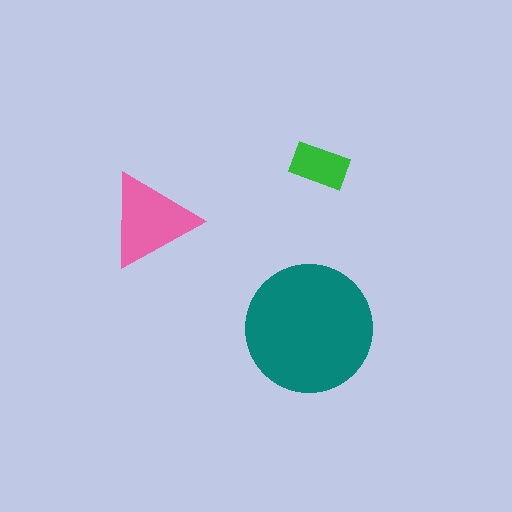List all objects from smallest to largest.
The green rectangle, the pink triangle, the teal circle.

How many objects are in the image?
There are 3 objects in the image.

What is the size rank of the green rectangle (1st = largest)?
3rd.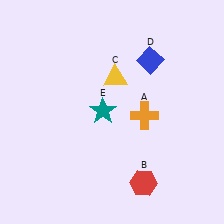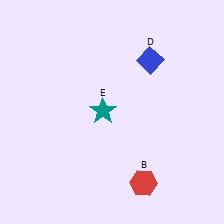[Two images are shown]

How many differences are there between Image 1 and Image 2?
There are 2 differences between the two images.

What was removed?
The yellow triangle (C), the orange cross (A) were removed in Image 2.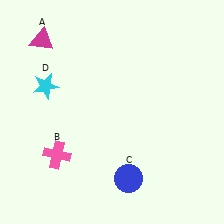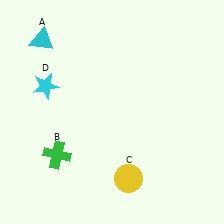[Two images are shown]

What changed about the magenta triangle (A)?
In Image 1, A is magenta. In Image 2, it changed to cyan.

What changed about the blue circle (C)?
In Image 1, C is blue. In Image 2, it changed to yellow.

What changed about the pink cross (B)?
In Image 1, B is pink. In Image 2, it changed to green.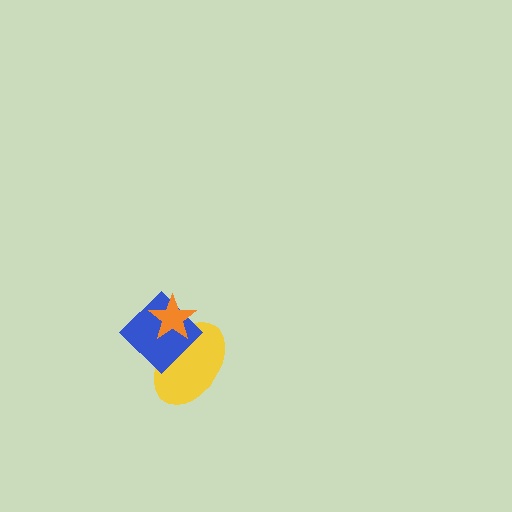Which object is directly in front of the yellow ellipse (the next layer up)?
The blue diamond is directly in front of the yellow ellipse.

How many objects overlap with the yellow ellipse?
2 objects overlap with the yellow ellipse.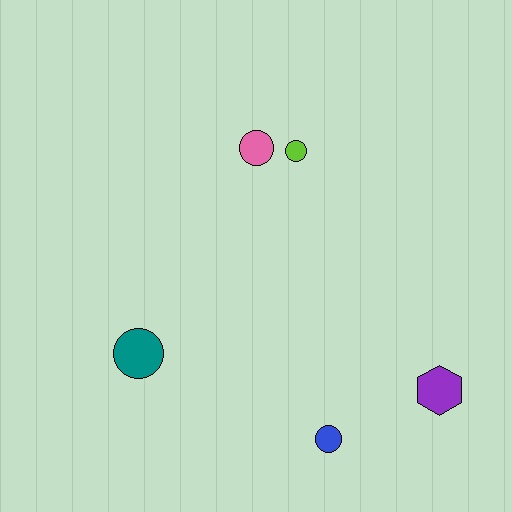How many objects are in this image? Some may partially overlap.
There are 5 objects.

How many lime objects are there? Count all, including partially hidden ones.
There is 1 lime object.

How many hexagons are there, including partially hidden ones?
There is 1 hexagon.